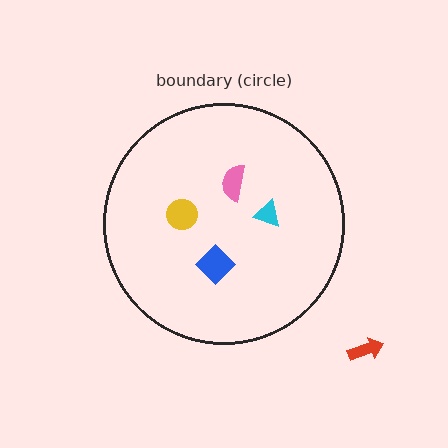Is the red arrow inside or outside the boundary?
Outside.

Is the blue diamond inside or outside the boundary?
Inside.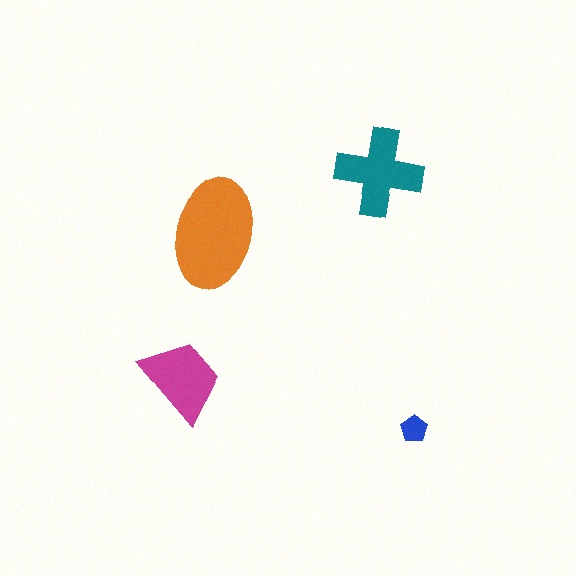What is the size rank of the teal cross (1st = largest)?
2nd.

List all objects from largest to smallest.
The orange ellipse, the teal cross, the magenta trapezoid, the blue pentagon.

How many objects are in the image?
There are 4 objects in the image.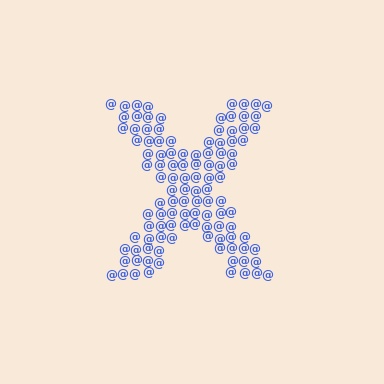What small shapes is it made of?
It is made of small at signs.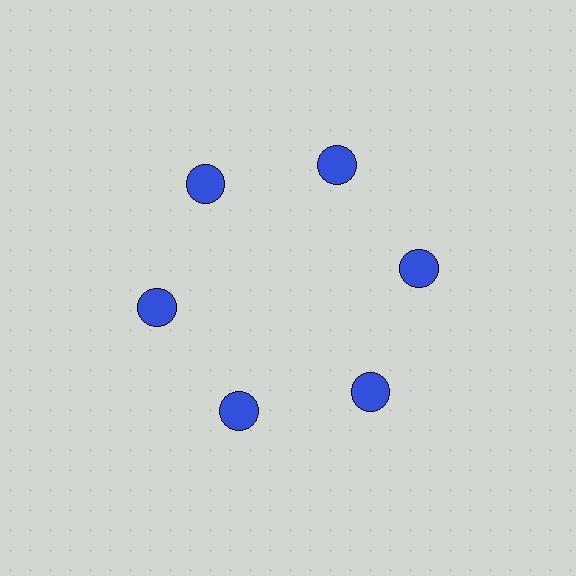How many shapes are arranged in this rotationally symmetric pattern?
There are 6 shapes, arranged in 6 groups of 1.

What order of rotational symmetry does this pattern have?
This pattern has 6-fold rotational symmetry.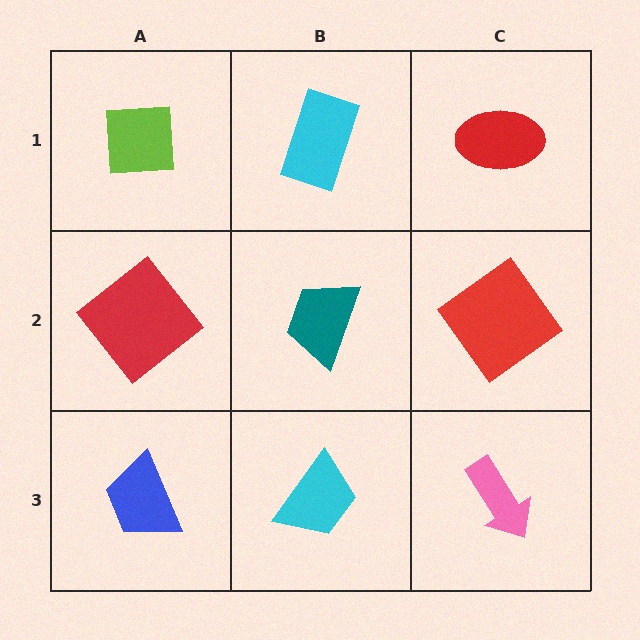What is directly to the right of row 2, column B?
A red diamond.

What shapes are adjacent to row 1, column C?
A red diamond (row 2, column C), a cyan rectangle (row 1, column B).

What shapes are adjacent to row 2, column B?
A cyan rectangle (row 1, column B), a cyan trapezoid (row 3, column B), a red diamond (row 2, column A), a red diamond (row 2, column C).